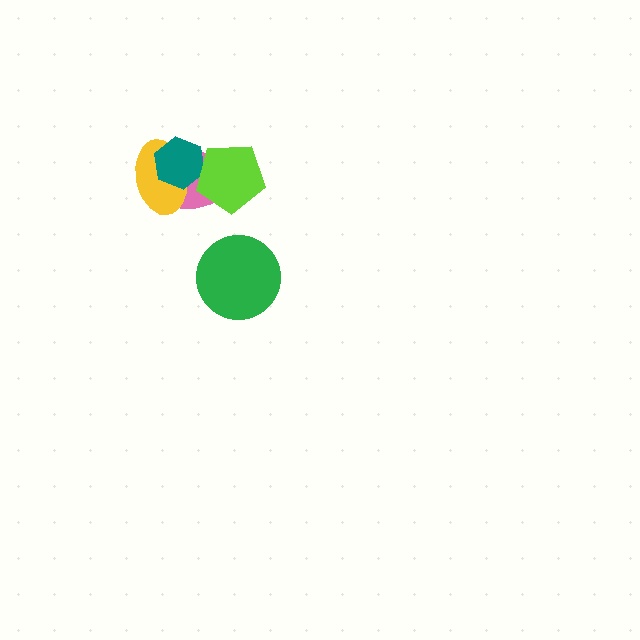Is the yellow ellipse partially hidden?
Yes, it is partially covered by another shape.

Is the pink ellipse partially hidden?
Yes, it is partially covered by another shape.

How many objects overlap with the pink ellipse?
3 objects overlap with the pink ellipse.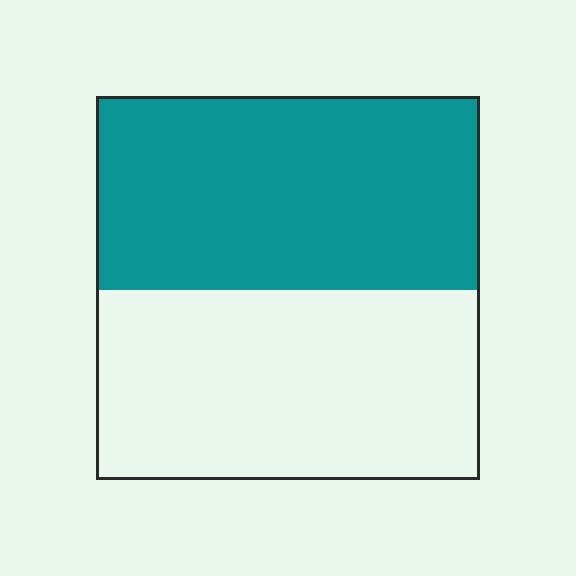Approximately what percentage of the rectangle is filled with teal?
Approximately 50%.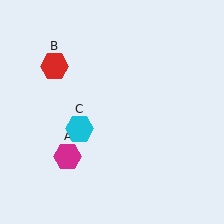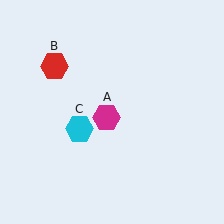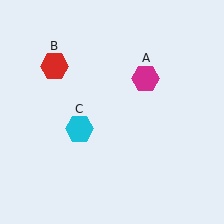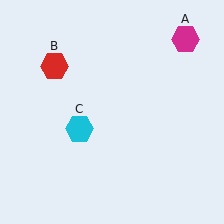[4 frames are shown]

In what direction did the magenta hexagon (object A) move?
The magenta hexagon (object A) moved up and to the right.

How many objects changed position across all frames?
1 object changed position: magenta hexagon (object A).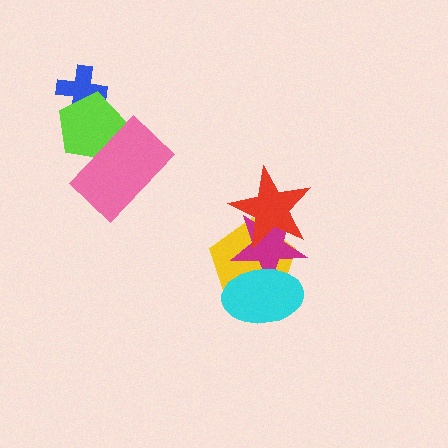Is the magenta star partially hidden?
Yes, it is partially covered by another shape.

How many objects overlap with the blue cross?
1 object overlaps with the blue cross.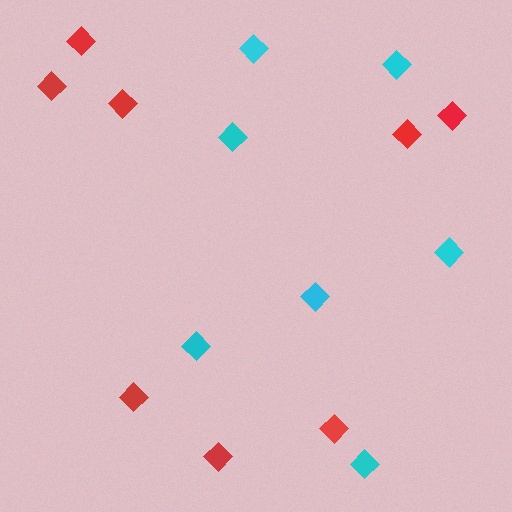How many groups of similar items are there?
There are 2 groups: one group of cyan diamonds (7) and one group of red diamonds (8).